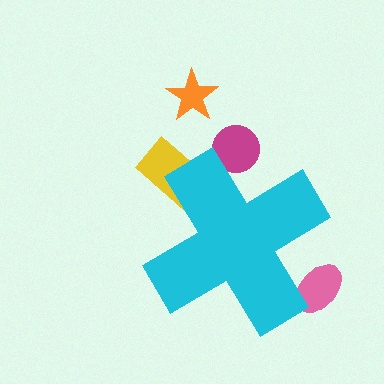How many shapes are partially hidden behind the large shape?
3 shapes are partially hidden.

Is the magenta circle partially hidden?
Yes, the magenta circle is partially hidden behind the cyan cross.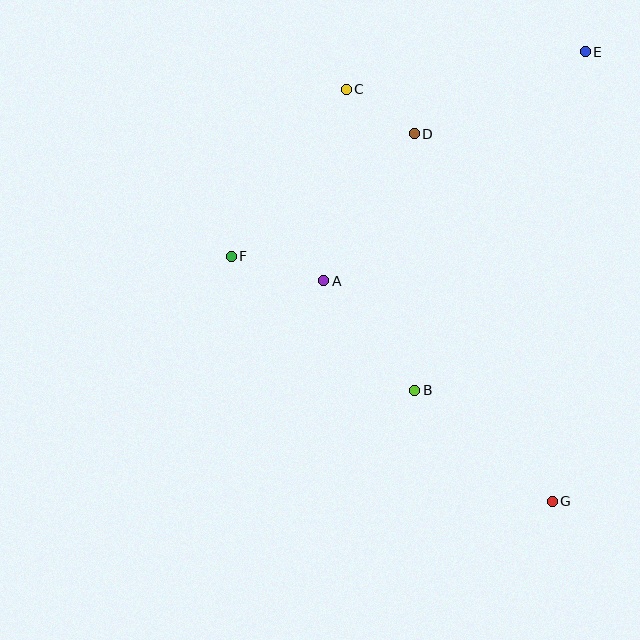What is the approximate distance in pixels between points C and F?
The distance between C and F is approximately 203 pixels.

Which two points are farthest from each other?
Points C and G are farthest from each other.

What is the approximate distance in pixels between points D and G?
The distance between D and G is approximately 392 pixels.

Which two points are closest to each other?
Points C and D are closest to each other.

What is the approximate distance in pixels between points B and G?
The distance between B and G is approximately 176 pixels.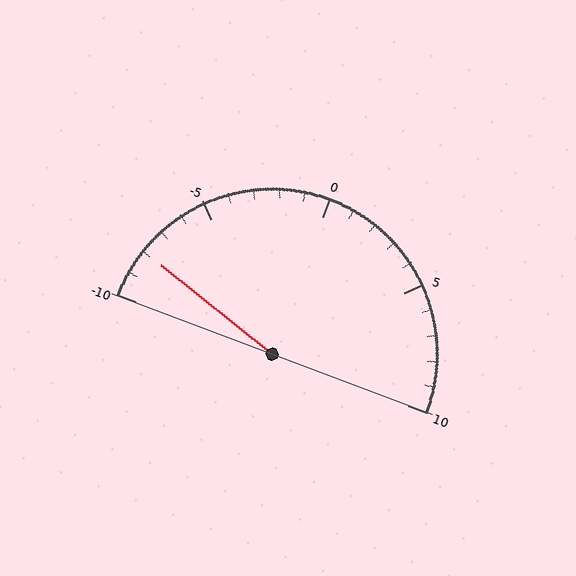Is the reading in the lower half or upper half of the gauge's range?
The reading is in the lower half of the range (-10 to 10).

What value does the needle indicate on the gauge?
The needle indicates approximately -8.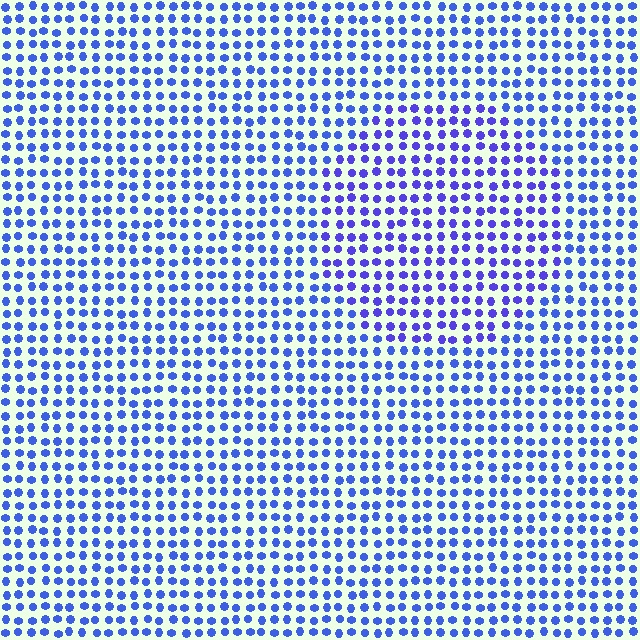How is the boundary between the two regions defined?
The boundary is defined purely by a slight shift in hue (about 20 degrees). Spacing, size, and orientation are identical on both sides.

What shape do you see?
I see a circle.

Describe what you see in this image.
The image is filled with small blue elements in a uniform arrangement. A circle-shaped region is visible where the elements are tinted to a slightly different hue, forming a subtle color boundary.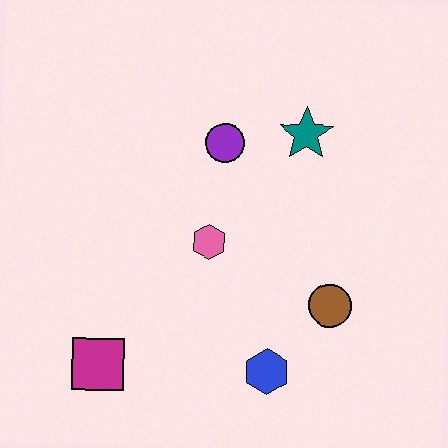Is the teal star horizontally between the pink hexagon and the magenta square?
No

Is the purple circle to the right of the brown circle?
No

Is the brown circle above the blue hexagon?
Yes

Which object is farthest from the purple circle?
The magenta square is farthest from the purple circle.